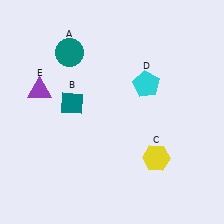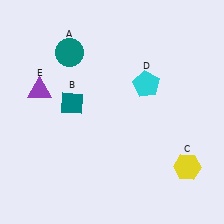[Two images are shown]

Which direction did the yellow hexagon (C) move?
The yellow hexagon (C) moved right.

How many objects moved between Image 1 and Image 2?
1 object moved between the two images.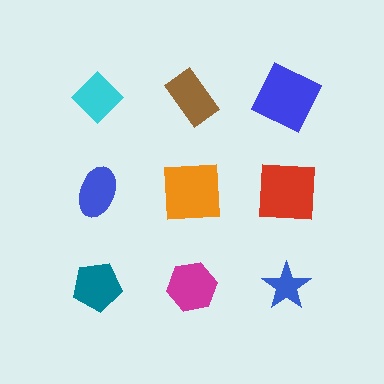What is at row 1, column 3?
A blue square.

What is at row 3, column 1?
A teal pentagon.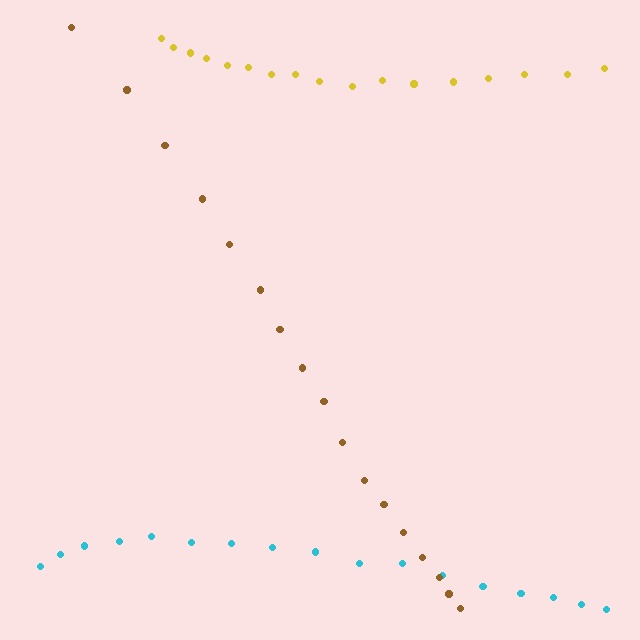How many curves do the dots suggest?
There are 3 distinct paths.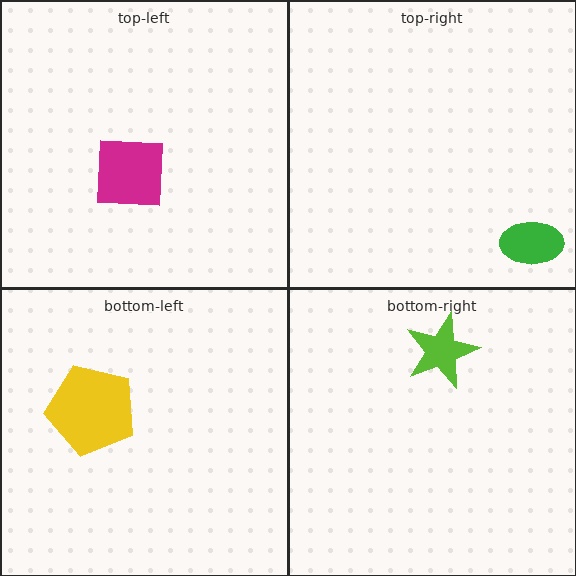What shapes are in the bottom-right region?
The lime star.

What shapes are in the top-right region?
The green ellipse.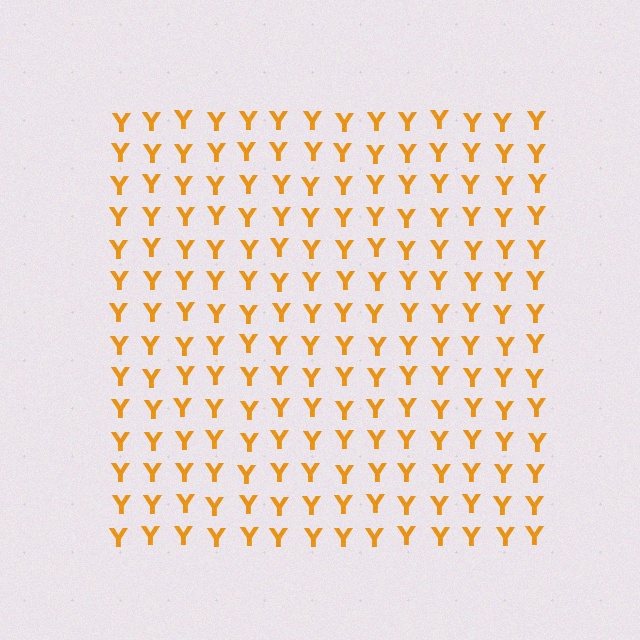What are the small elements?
The small elements are letter Y's.